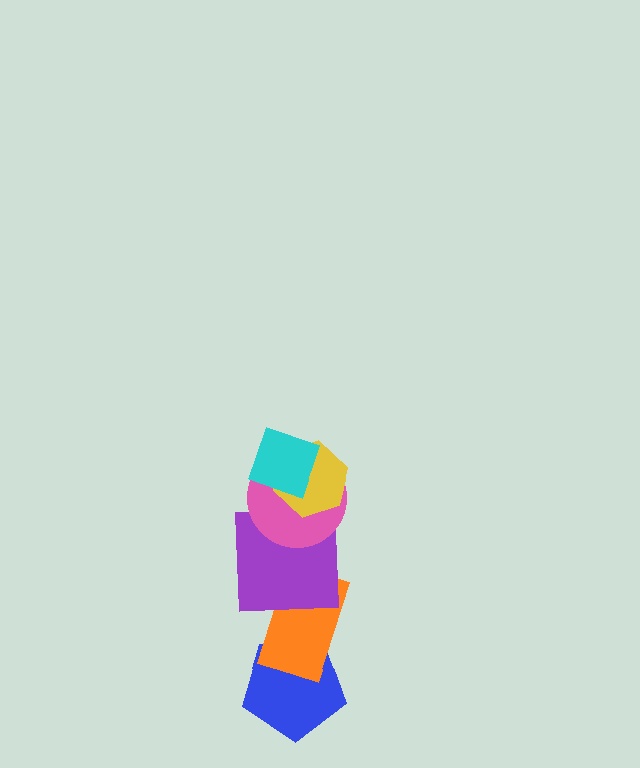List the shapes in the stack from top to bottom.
From top to bottom: the cyan diamond, the yellow hexagon, the pink circle, the purple square, the orange rectangle, the blue pentagon.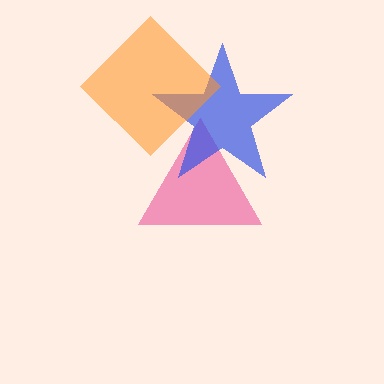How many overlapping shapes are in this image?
There are 3 overlapping shapes in the image.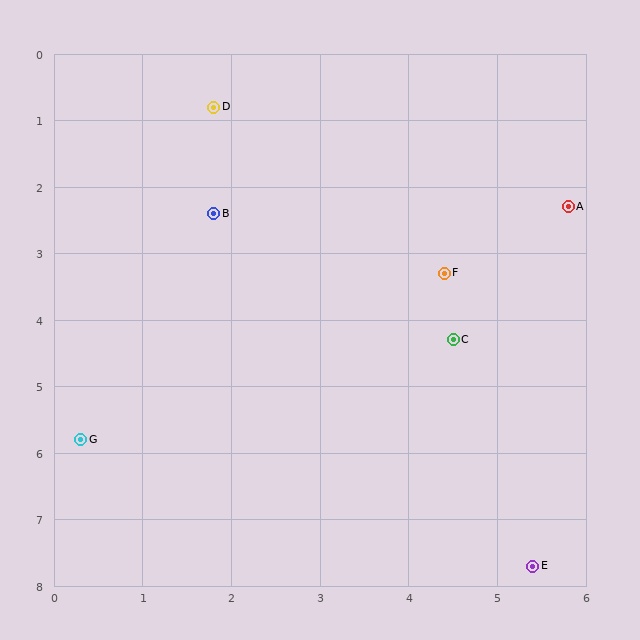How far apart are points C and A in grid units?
Points C and A are about 2.4 grid units apart.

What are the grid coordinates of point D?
Point D is at approximately (1.8, 0.8).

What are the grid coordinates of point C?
Point C is at approximately (4.5, 4.3).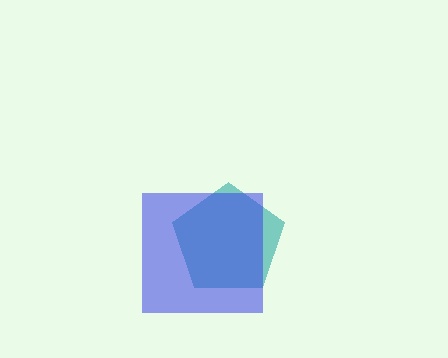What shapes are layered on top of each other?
The layered shapes are: a teal pentagon, a blue square.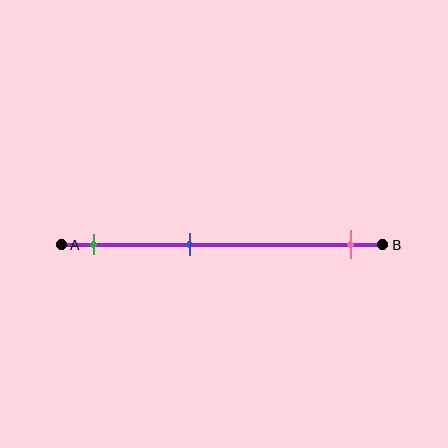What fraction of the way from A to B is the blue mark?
The blue mark is approximately 40% (0.4) of the way from A to B.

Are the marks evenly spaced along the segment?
No, the marks are not evenly spaced.